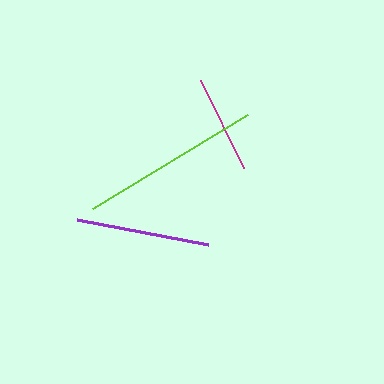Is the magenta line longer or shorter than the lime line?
The lime line is longer than the magenta line.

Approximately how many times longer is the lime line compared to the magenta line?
The lime line is approximately 1.9 times the length of the magenta line.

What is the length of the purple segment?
The purple segment is approximately 133 pixels long.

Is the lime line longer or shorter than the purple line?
The lime line is longer than the purple line.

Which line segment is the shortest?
The magenta line is the shortest at approximately 98 pixels.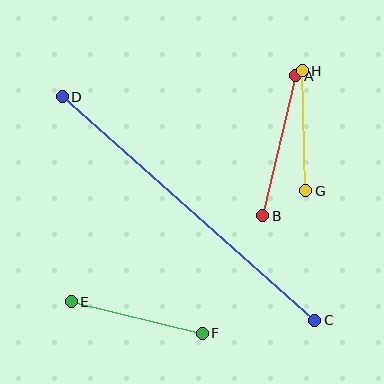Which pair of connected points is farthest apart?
Points C and D are farthest apart.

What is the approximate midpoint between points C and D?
The midpoint is at approximately (188, 209) pixels.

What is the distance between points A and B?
The distance is approximately 144 pixels.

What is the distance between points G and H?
The distance is approximately 120 pixels.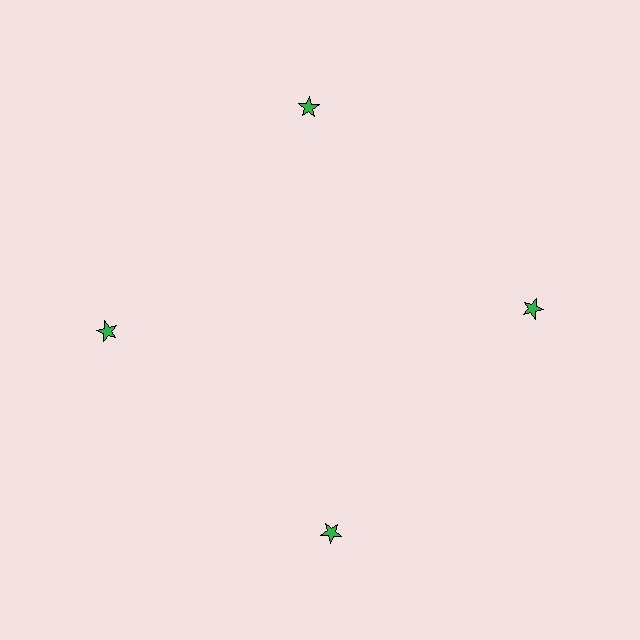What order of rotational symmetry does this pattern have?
This pattern has 4-fold rotational symmetry.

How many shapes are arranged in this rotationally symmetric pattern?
There are 4 shapes, arranged in 4 groups of 1.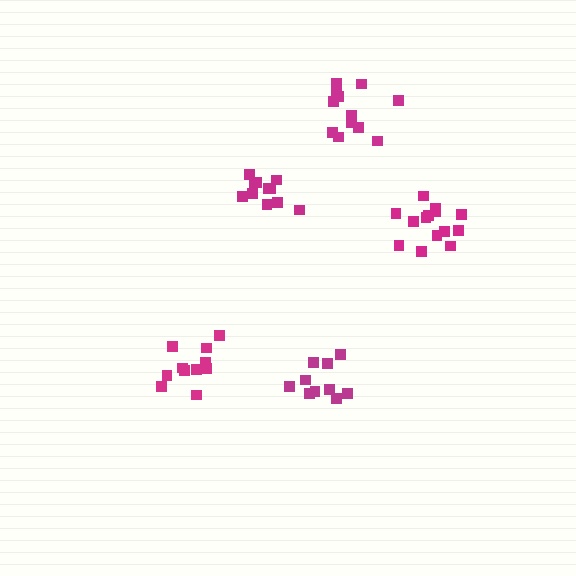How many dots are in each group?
Group 1: 10 dots, Group 2: 12 dots, Group 3: 11 dots, Group 4: 11 dots, Group 5: 14 dots (58 total).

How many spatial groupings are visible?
There are 5 spatial groupings.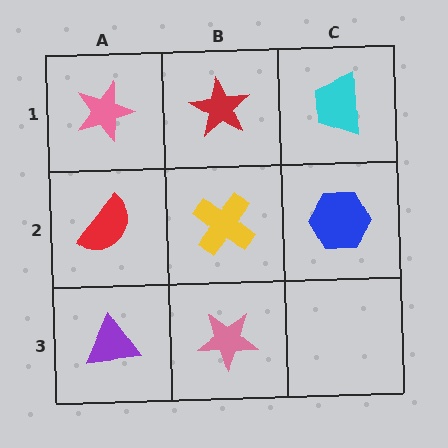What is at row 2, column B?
A yellow cross.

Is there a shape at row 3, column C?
No, that cell is empty.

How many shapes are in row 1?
3 shapes.